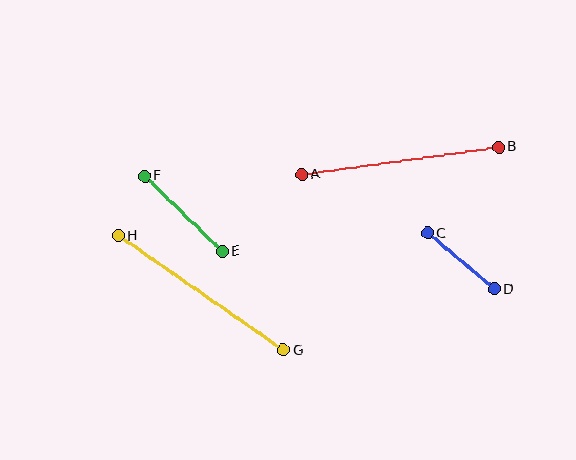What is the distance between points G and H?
The distance is approximately 201 pixels.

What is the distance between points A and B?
The distance is approximately 199 pixels.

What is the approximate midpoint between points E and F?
The midpoint is at approximately (183, 214) pixels.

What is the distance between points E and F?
The distance is approximately 108 pixels.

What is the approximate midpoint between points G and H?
The midpoint is at approximately (201, 293) pixels.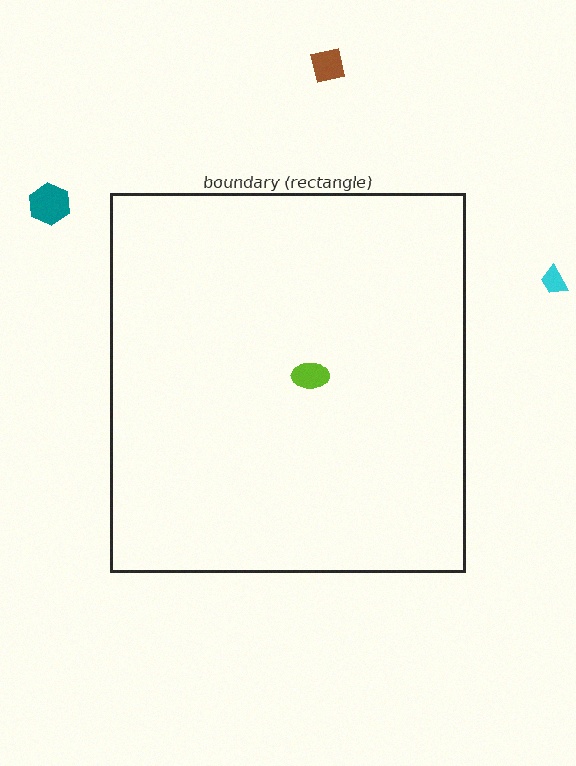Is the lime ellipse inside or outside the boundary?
Inside.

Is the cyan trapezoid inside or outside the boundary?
Outside.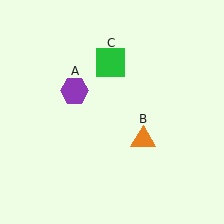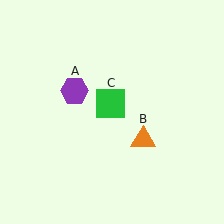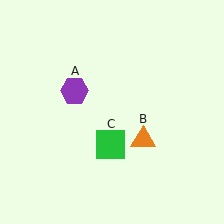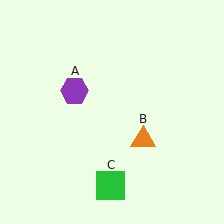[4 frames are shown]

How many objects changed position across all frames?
1 object changed position: green square (object C).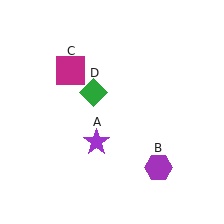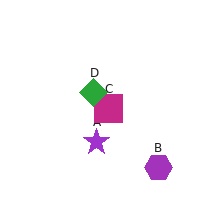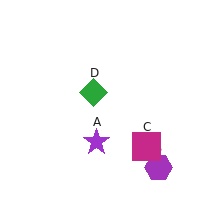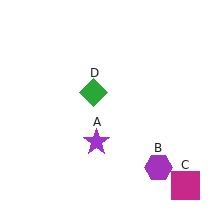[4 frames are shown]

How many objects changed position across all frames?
1 object changed position: magenta square (object C).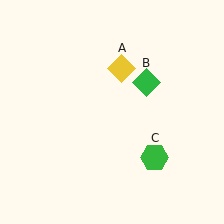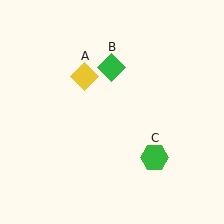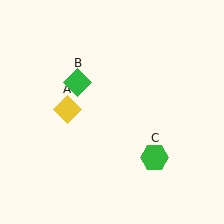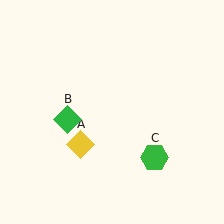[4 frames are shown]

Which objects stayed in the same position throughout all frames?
Green hexagon (object C) remained stationary.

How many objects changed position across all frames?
2 objects changed position: yellow diamond (object A), green diamond (object B).